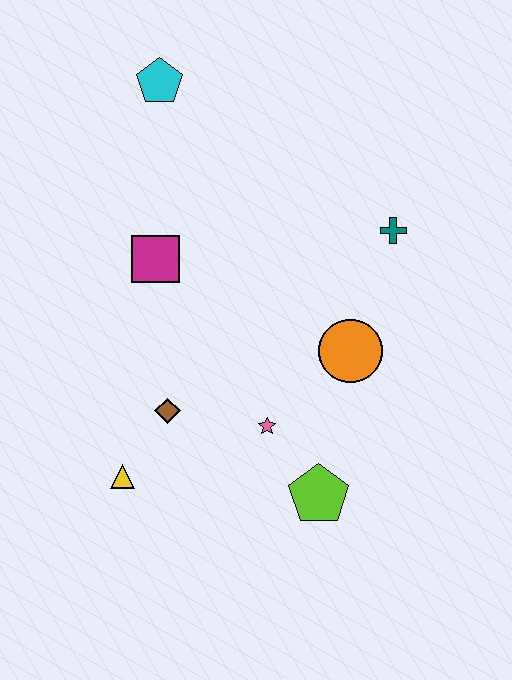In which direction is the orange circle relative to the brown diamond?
The orange circle is to the right of the brown diamond.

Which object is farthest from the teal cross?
The yellow triangle is farthest from the teal cross.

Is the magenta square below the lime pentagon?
No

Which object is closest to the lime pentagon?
The pink star is closest to the lime pentagon.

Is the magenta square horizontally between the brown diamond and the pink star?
No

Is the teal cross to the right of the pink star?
Yes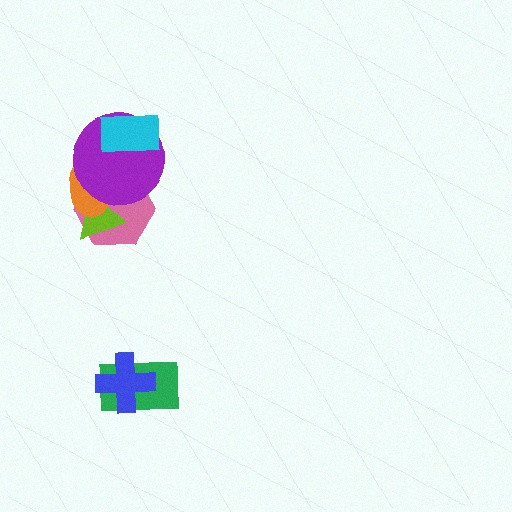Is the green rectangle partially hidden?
Yes, it is partially covered by another shape.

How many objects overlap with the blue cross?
1 object overlaps with the blue cross.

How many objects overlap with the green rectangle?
1 object overlaps with the green rectangle.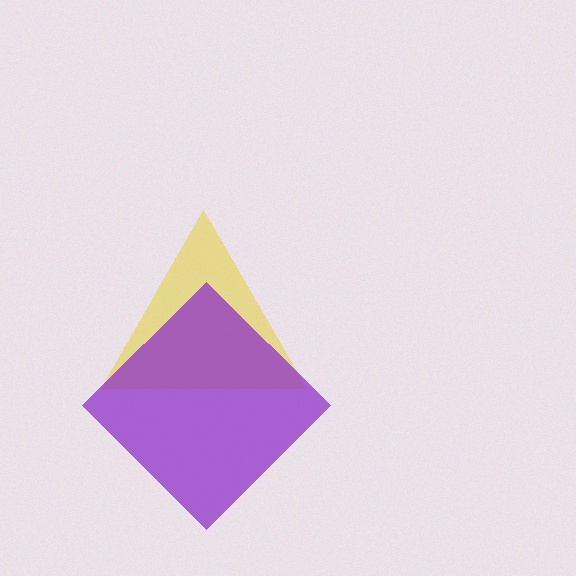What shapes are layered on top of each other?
The layered shapes are: a yellow triangle, a purple diamond.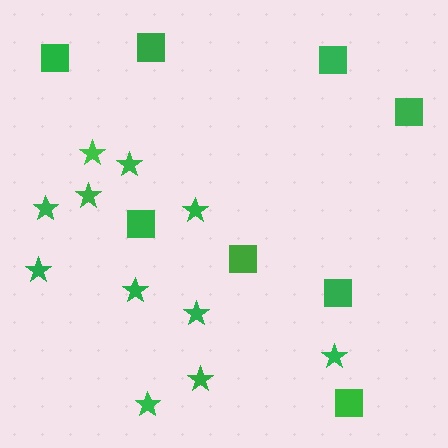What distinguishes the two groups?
There are 2 groups: one group of squares (8) and one group of stars (11).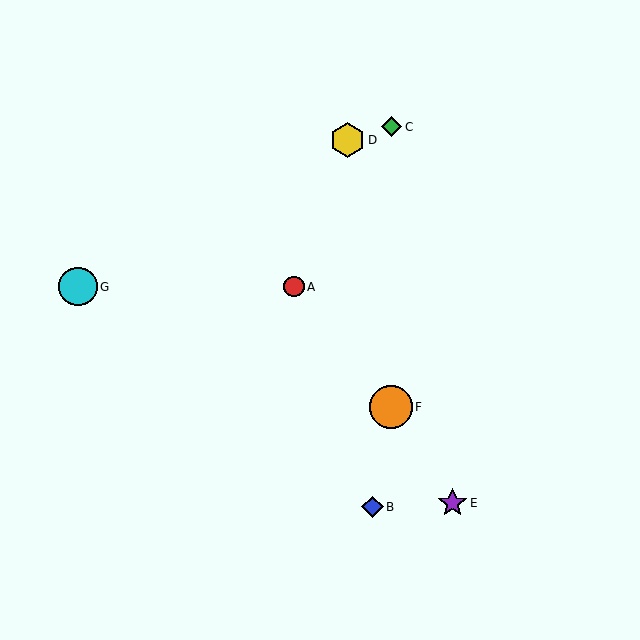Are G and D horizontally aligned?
No, G is at y≈287 and D is at y≈140.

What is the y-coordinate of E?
Object E is at y≈503.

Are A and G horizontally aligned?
Yes, both are at y≈287.